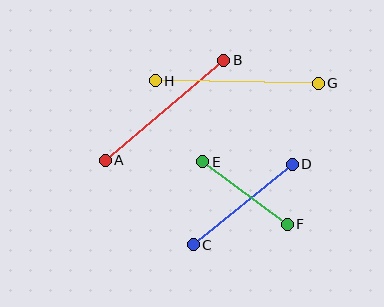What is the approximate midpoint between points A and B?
The midpoint is at approximately (165, 110) pixels.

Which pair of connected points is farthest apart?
Points G and H are farthest apart.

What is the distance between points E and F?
The distance is approximately 105 pixels.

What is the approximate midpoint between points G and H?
The midpoint is at approximately (237, 82) pixels.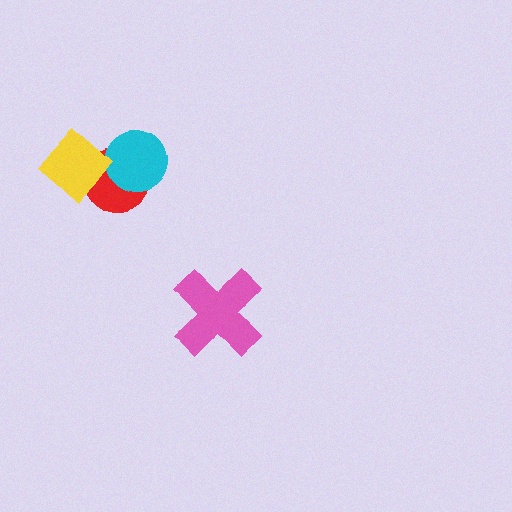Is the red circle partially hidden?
Yes, it is partially covered by another shape.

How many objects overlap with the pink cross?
0 objects overlap with the pink cross.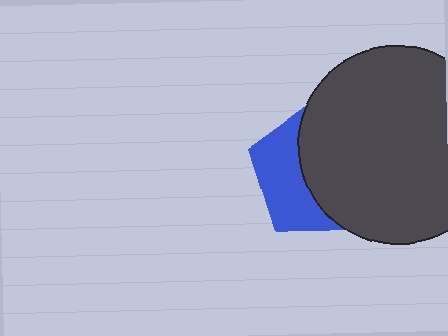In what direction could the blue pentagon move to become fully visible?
The blue pentagon could move left. That would shift it out from behind the dark gray circle entirely.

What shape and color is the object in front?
The object in front is a dark gray circle.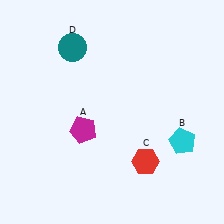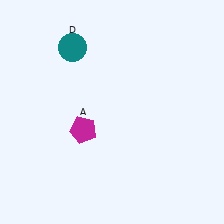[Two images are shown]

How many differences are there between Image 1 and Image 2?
There are 2 differences between the two images.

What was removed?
The red hexagon (C), the cyan pentagon (B) were removed in Image 2.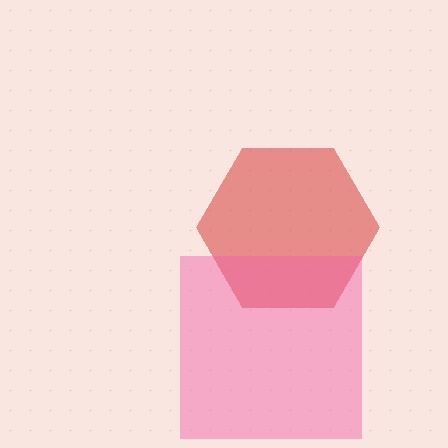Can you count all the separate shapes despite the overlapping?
Yes, there are 2 separate shapes.